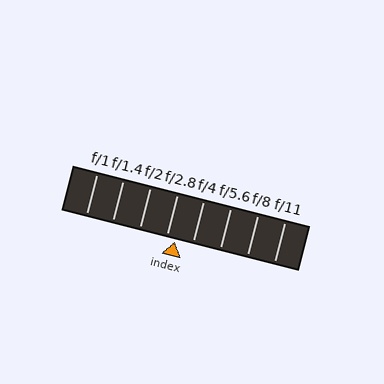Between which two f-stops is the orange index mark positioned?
The index mark is between f/2.8 and f/4.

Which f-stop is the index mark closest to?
The index mark is closest to f/2.8.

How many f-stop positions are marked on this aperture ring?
There are 8 f-stop positions marked.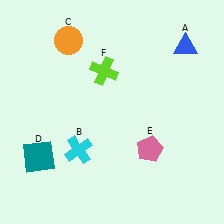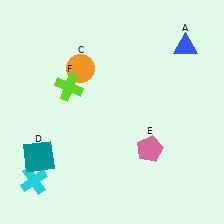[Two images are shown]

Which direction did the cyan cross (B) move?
The cyan cross (B) moved left.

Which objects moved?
The objects that moved are: the cyan cross (B), the orange circle (C), the lime cross (F).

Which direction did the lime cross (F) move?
The lime cross (F) moved left.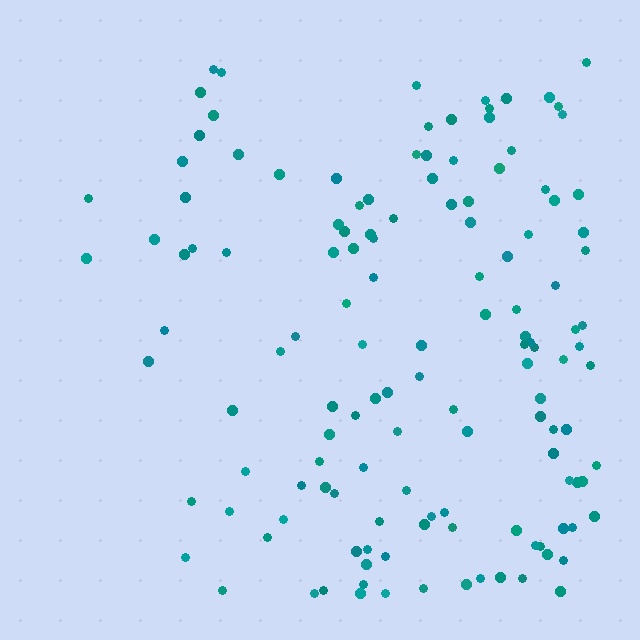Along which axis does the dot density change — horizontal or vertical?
Horizontal.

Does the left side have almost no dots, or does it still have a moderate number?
Still a moderate number, just noticeably fewer than the right.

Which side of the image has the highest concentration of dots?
The right.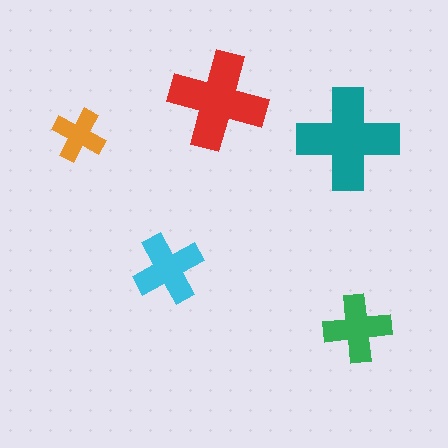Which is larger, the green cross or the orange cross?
The green one.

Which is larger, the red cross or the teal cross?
The teal one.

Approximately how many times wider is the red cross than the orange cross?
About 2 times wider.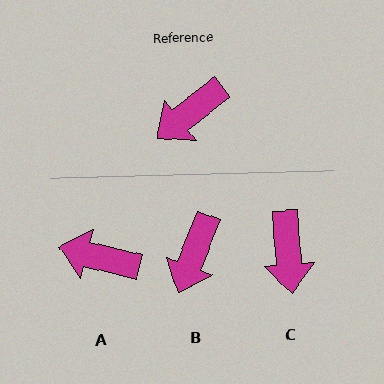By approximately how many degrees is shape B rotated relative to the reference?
Approximately 30 degrees counter-clockwise.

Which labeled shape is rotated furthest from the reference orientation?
C, about 57 degrees away.